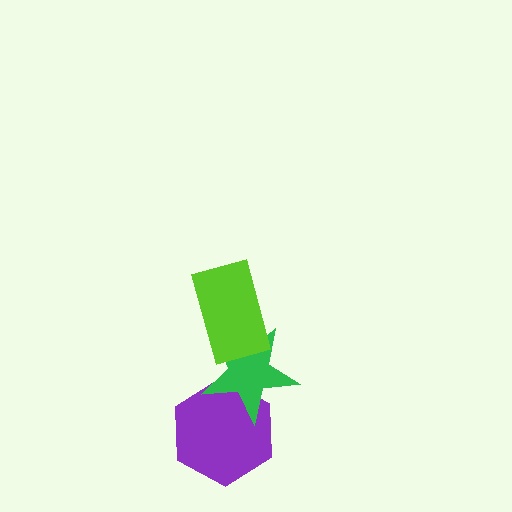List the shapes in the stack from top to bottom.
From top to bottom: the lime rectangle, the green star, the purple hexagon.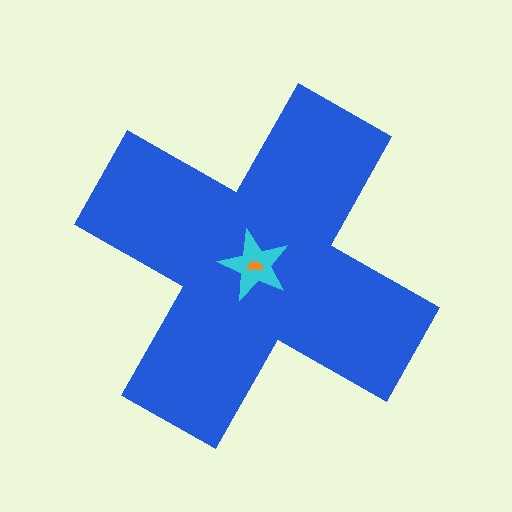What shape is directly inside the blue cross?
The cyan star.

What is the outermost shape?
The blue cross.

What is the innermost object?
The orange semicircle.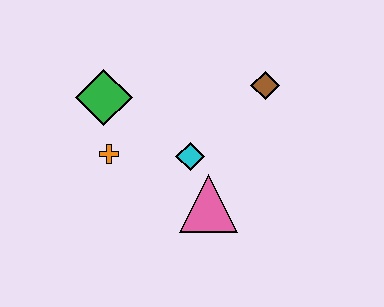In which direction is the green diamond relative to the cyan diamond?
The green diamond is to the left of the cyan diamond.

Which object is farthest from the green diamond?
The brown diamond is farthest from the green diamond.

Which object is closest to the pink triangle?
The cyan diamond is closest to the pink triangle.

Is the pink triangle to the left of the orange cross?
No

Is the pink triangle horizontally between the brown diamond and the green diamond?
Yes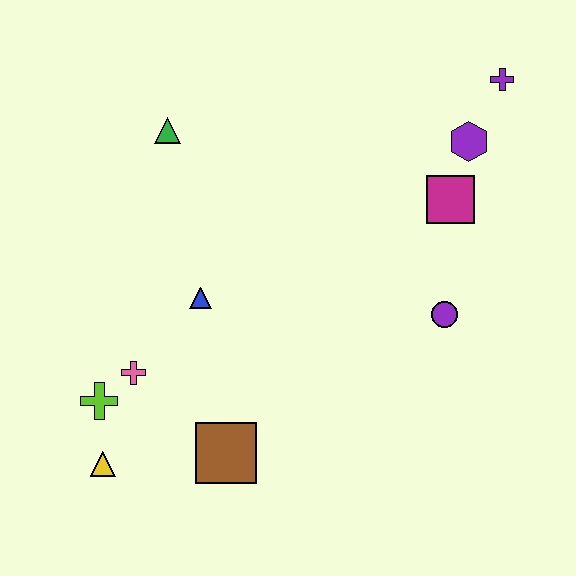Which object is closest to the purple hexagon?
The magenta square is closest to the purple hexagon.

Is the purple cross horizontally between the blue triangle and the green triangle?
No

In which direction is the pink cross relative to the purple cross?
The pink cross is to the left of the purple cross.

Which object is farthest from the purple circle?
The yellow triangle is farthest from the purple circle.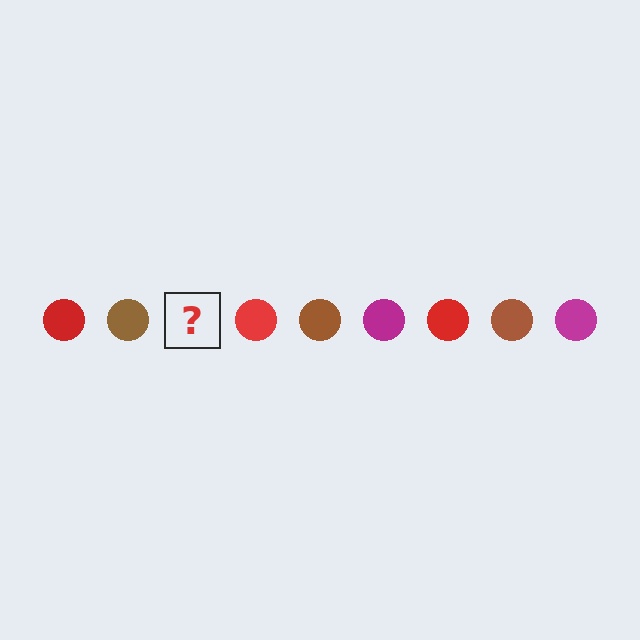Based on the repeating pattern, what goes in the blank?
The blank should be a magenta circle.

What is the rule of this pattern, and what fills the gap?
The rule is that the pattern cycles through red, brown, magenta circles. The gap should be filled with a magenta circle.